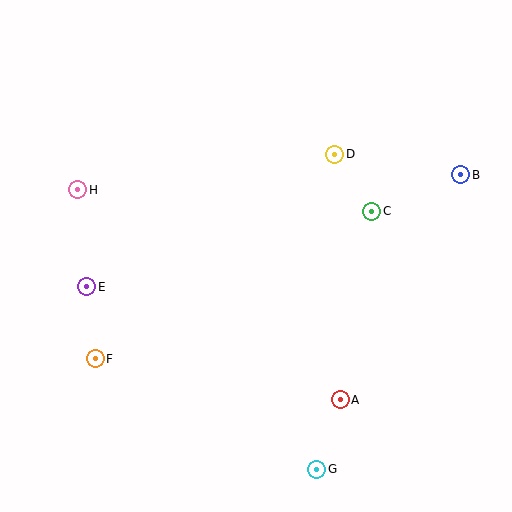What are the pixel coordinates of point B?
Point B is at (461, 175).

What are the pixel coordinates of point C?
Point C is at (372, 211).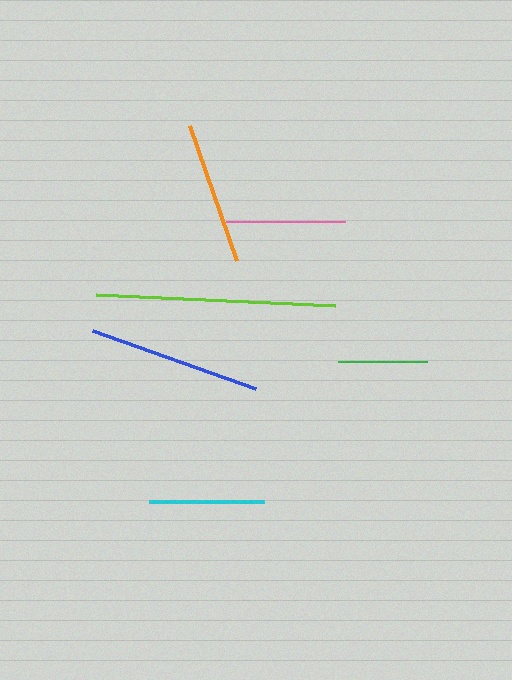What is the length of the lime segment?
The lime segment is approximately 239 pixels long.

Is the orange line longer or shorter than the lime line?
The lime line is longer than the orange line.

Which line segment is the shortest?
The green line is the shortest at approximately 89 pixels.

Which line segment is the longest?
The lime line is the longest at approximately 239 pixels.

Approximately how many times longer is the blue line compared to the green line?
The blue line is approximately 1.9 times the length of the green line.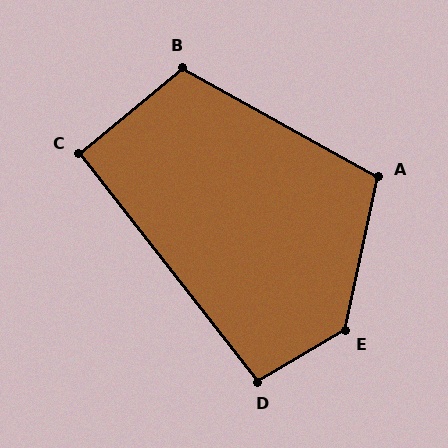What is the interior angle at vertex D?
Approximately 98 degrees (obtuse).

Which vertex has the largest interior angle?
E, at approximately 132 degrees.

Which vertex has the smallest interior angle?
C, at approximately 91 degrees.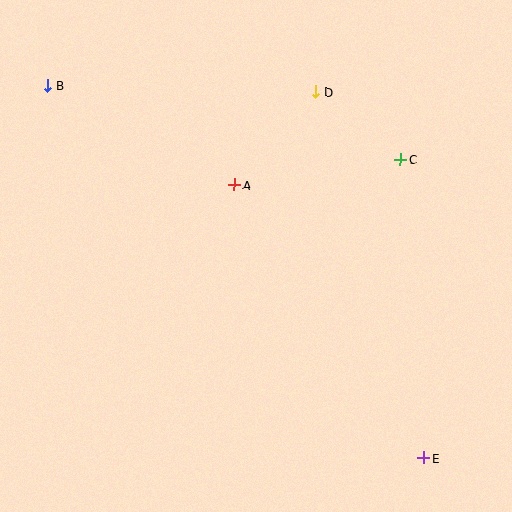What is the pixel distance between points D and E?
The distance between D and E is 381 pixels.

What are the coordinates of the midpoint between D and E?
The midpoint between D and E is at (370, 275).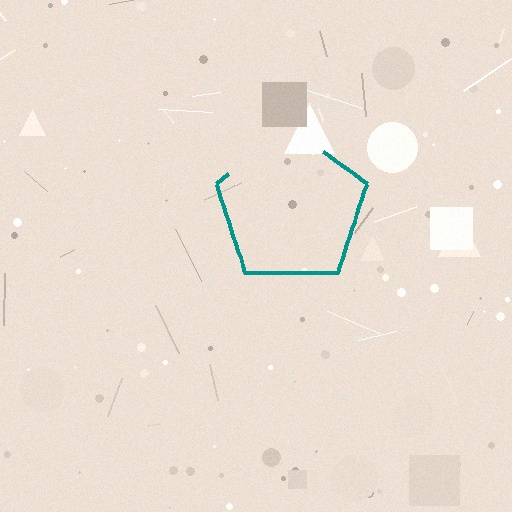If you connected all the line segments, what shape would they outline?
They would outline a pentagon.